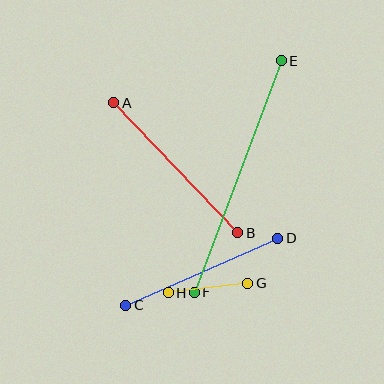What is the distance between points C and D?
The distance is approximately 166 pixels.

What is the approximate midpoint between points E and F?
The midpoint is at approximately (238, 177) pixels.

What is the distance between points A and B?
The distance is approximately 180 pixels.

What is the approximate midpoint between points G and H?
The midpoint is at approximately (208, 288) pixels.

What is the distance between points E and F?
The distance is approximately 247 pixels.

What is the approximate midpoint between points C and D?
The midpoint is at approximately (202, 272) pixels.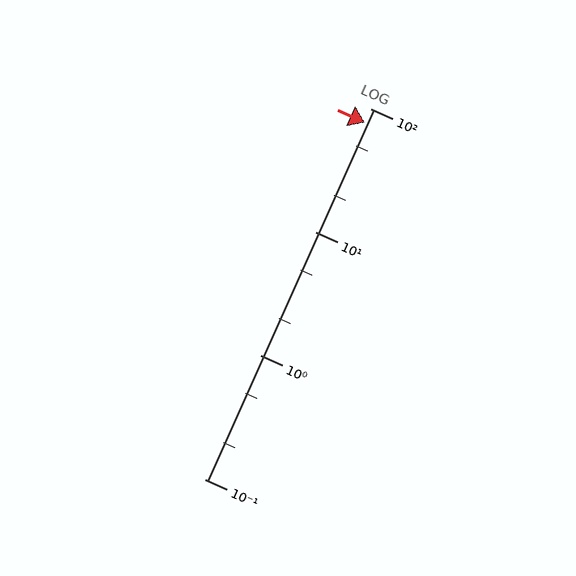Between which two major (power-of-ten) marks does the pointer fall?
The pointer is between 10 and 100.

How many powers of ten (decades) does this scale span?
The scale spans 3 decades, from 0.1 to 100.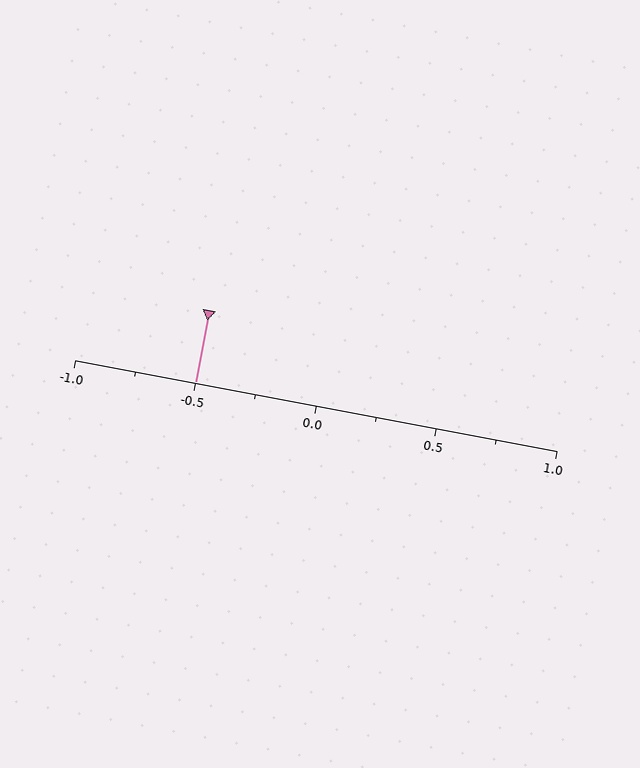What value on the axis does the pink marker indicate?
The marker indicates approximately -0.5.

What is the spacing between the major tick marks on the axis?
The major ticks are spaced 0.5 apart.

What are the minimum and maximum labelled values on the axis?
The axis runs from -1.0 to 1.0.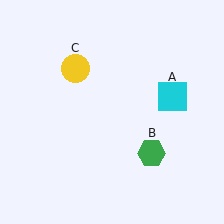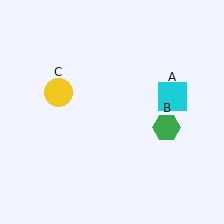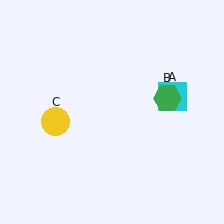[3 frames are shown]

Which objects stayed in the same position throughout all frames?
Cyan square (object A) remained stationary.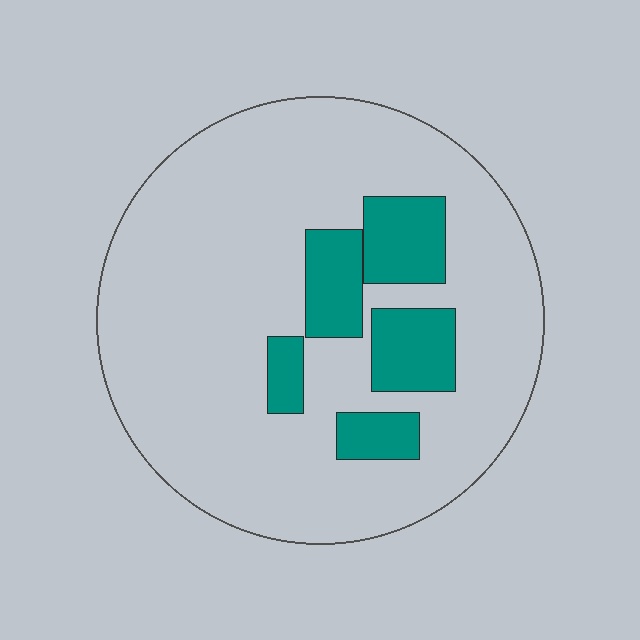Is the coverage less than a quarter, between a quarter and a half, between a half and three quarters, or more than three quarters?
Less than a quarter.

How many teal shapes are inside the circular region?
5.